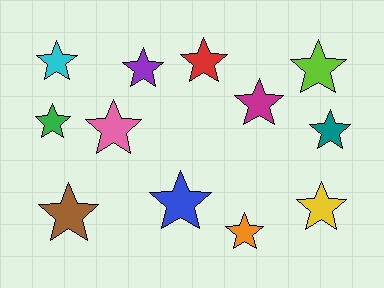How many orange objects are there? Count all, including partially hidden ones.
There is 1 orange object.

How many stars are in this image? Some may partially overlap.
There are 12 stars.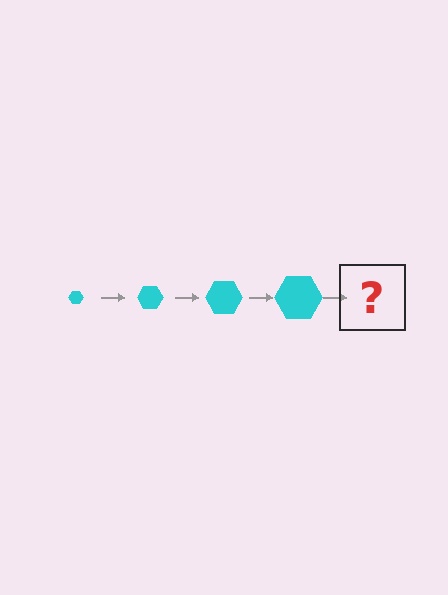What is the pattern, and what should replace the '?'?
The pattern is that the hexagon gets progressively larger each step. The '?' should be a cyan hexagon, larger than the previous one.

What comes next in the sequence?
The next element should be a cyan hexagon, larger than the previous one.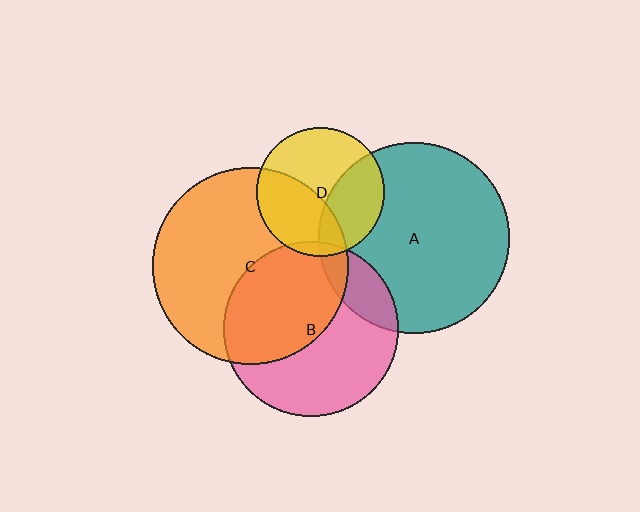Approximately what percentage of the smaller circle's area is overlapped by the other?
Approximately 5%.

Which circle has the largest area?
Circle C (orange).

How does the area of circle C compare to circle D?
Approximately 2.3 times.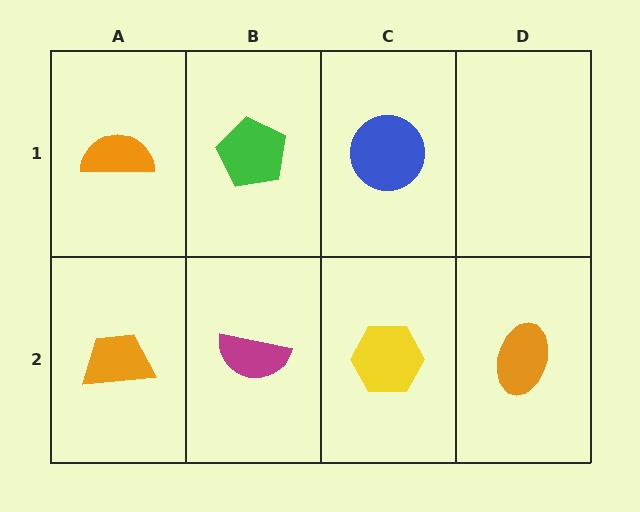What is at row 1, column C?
A blue circle.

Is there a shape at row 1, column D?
No, that cell is empty.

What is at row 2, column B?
A magenta semicircle.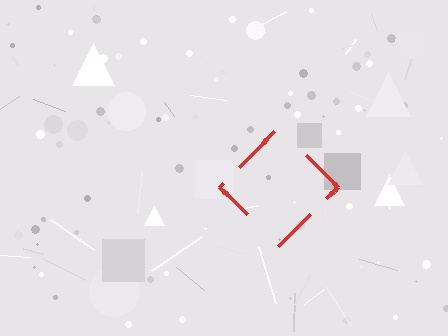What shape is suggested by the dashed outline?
The dashed outline suggests a diamond.